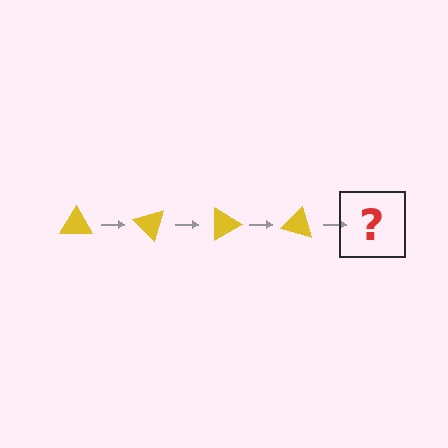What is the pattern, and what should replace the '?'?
The pattern is that the triangle rotates 45 degrees each step. The '?' should be a yellow triangle rotated 180 degrees.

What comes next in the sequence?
The next element should be a yellow triangle rotated 180 degrees.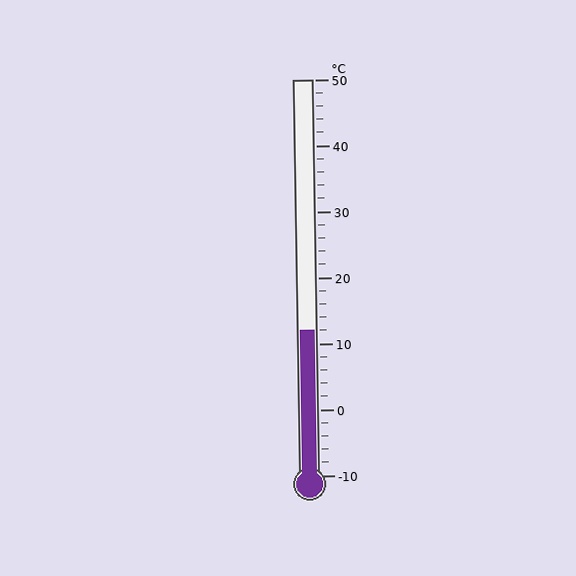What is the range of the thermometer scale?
The thermometer scale ranges from -10°C to 50°C.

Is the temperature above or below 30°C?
The temperature is below 30°C.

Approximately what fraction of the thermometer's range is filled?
The thermometer is filled to approximately 35% of its range.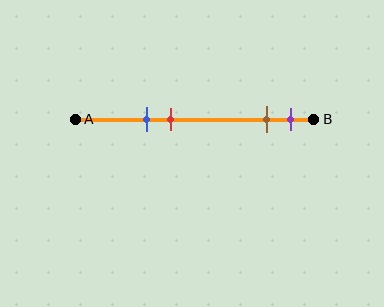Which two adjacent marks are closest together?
The brown and purple marks are the closest adjacent pair.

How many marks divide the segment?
There are 4 marks dividing the segment.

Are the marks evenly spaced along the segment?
No, the marks are not evenly spaced.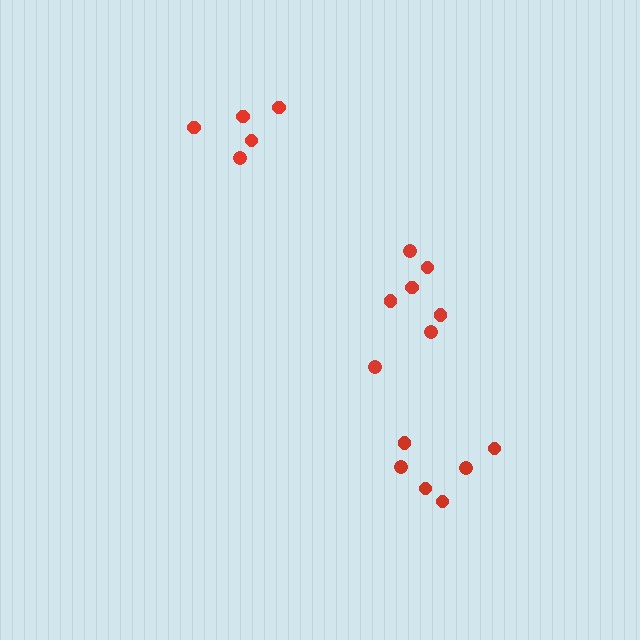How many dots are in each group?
Group 1: 7 dots, Group 2: 5 dots, Group 3: 6 dots (18 total).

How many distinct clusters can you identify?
There are 3 distinct clusters.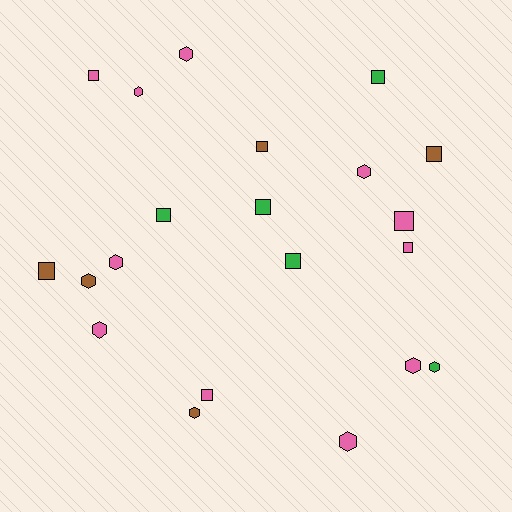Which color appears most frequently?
Pink, with 11 objects.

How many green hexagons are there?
There is 1 green hexagon.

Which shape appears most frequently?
Square, with 11 objects.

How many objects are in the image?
There are 21 objects.